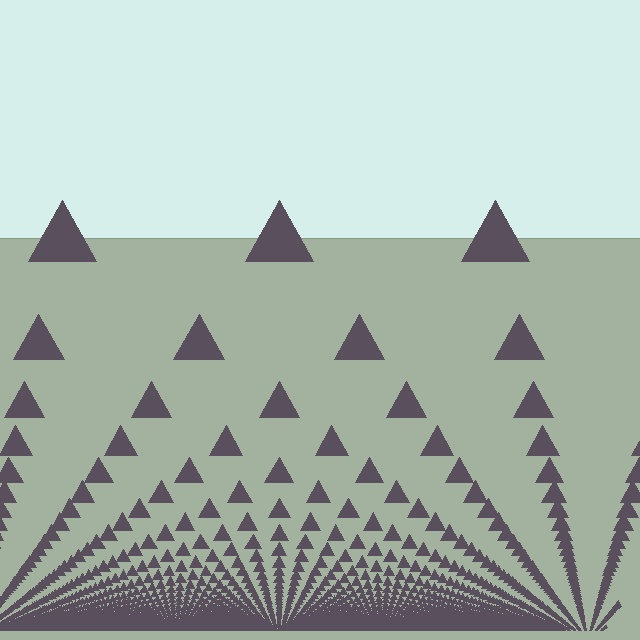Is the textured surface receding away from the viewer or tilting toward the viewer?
The surface appears to tilt toward the viewer. Texture elements get larger and sparser toward the top.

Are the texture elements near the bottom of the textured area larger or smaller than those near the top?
Smaller. The gradient is inverted — elements near the bottom are smaller and denser.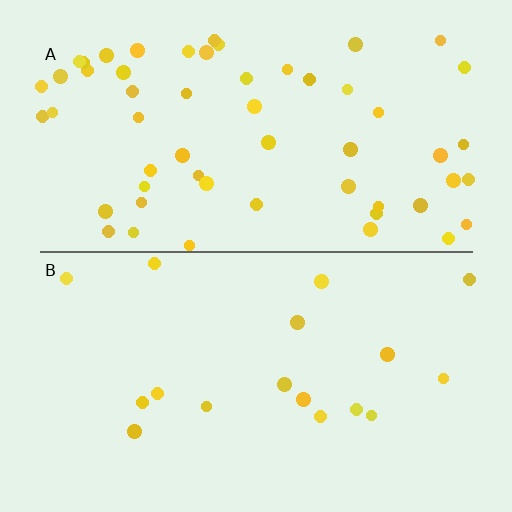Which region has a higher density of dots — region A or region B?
A (the top).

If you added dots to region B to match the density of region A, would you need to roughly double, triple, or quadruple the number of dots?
Approximately triple.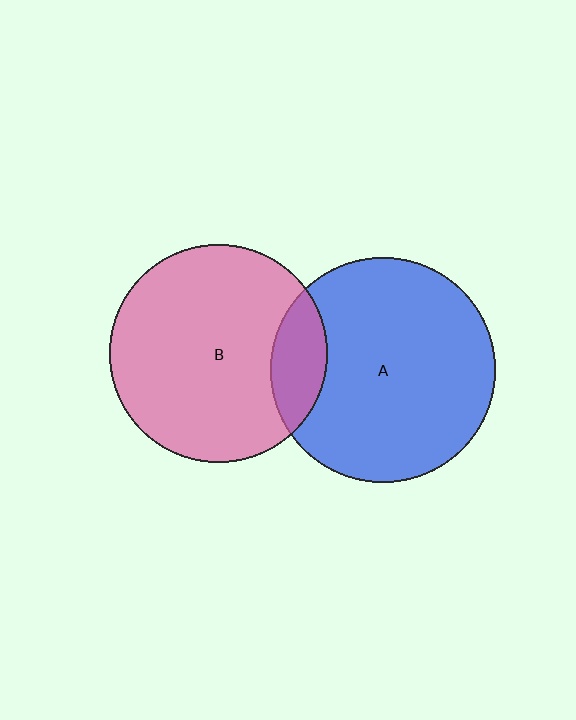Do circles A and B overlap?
Yes.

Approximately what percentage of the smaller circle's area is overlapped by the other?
Approximately 15%.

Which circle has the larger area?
Circle A (blue).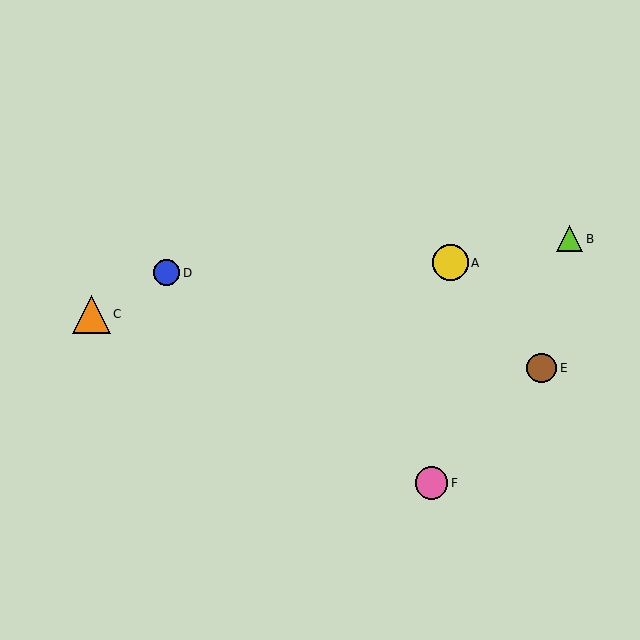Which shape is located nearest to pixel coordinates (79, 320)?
The orange triangle (labeled C) at (91, 314) is nearest to that location.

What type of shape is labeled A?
Shape A is a yellow circle.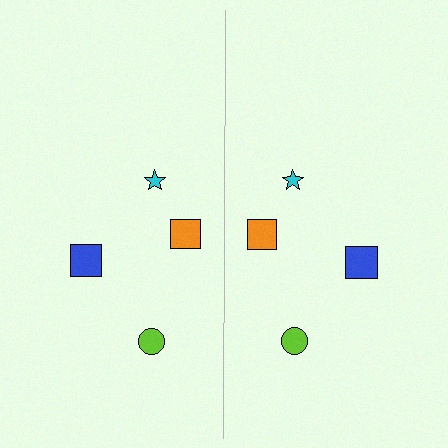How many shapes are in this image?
There are 8 shapes in this image.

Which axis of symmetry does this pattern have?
The pattern has a vertical axis of symmetry running through the center of the image.